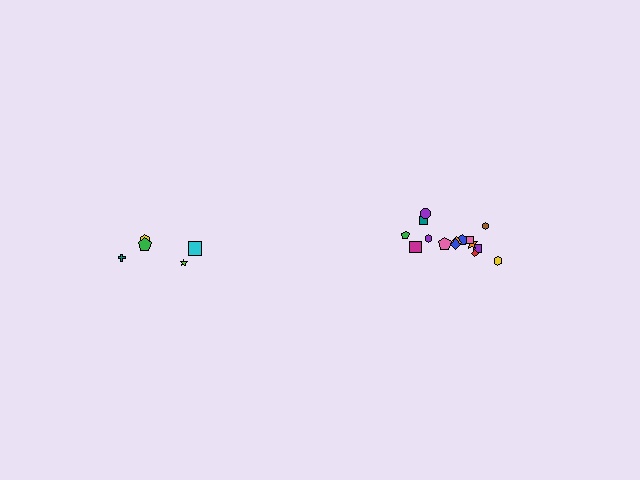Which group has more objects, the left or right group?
The right group.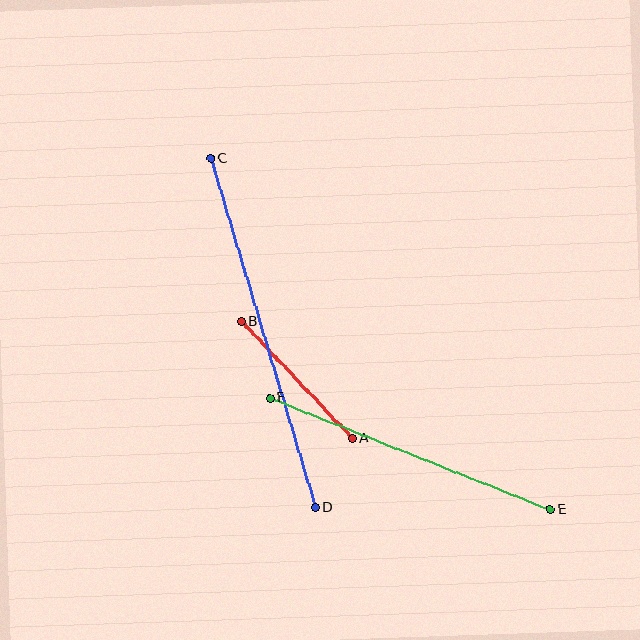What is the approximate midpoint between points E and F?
The midpoint is at approximately (410, 454) pixels.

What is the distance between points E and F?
The distance is approximately 302 pixels.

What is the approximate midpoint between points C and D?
The midpoint is at approximately (263, 333) pixels.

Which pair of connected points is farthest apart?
Points C and D are farthest apart.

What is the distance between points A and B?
The distance is approximately 162 pixels.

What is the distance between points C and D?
The distance is approximately 365 pixels.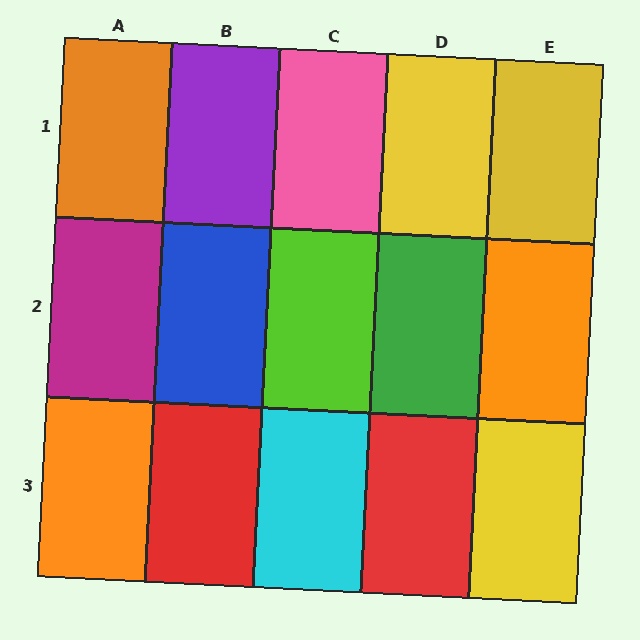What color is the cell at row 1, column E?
Yellow.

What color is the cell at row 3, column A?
Orange.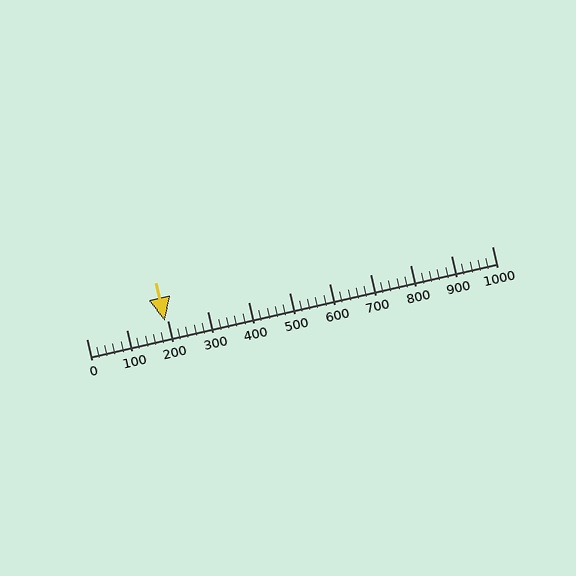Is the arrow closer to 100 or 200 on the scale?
The arrow is closer to 200.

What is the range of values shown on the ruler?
The ruler shows values from 0 to 1000.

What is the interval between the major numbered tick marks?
The major tick marks are spaced 100 units apart.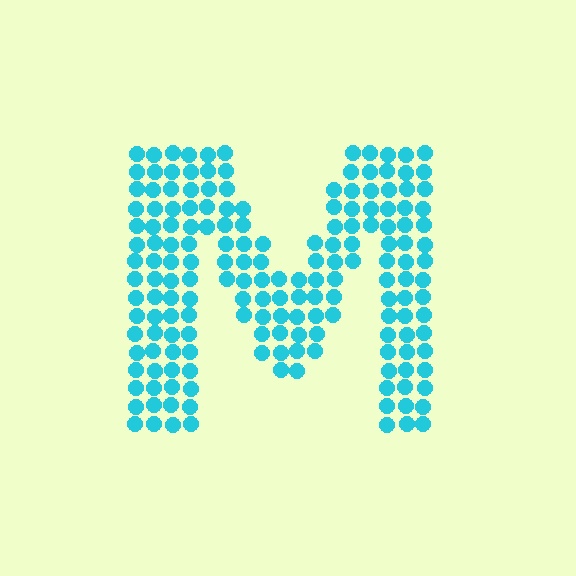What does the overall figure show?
The overall figure shows the letter M.